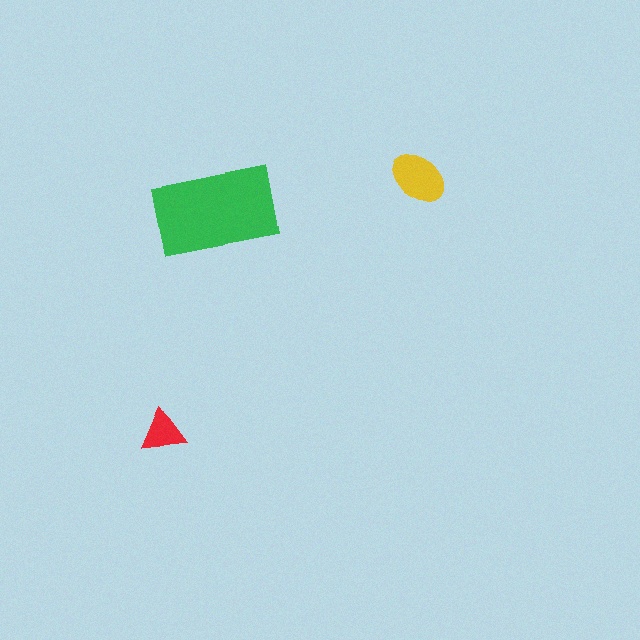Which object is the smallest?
The red triangle.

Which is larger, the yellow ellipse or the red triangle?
The yellow ellipse.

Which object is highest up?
The yellow ellipse is topmost.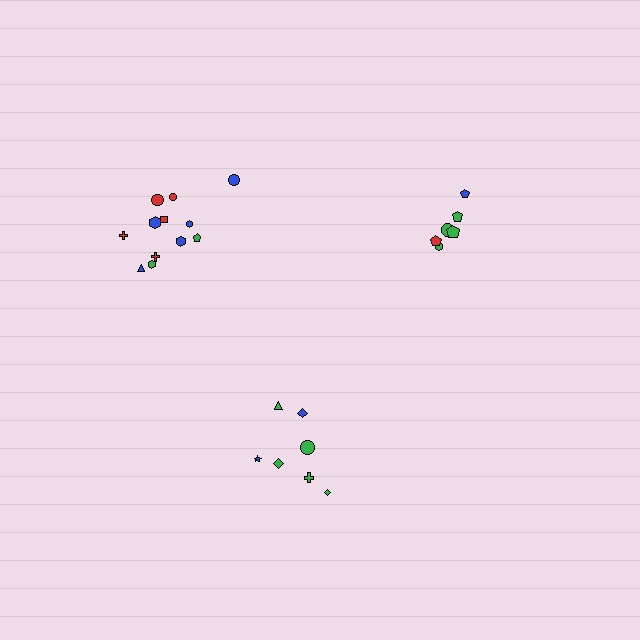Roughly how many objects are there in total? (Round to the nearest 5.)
Roughly 25 objects in total.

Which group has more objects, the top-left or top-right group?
The top-left group.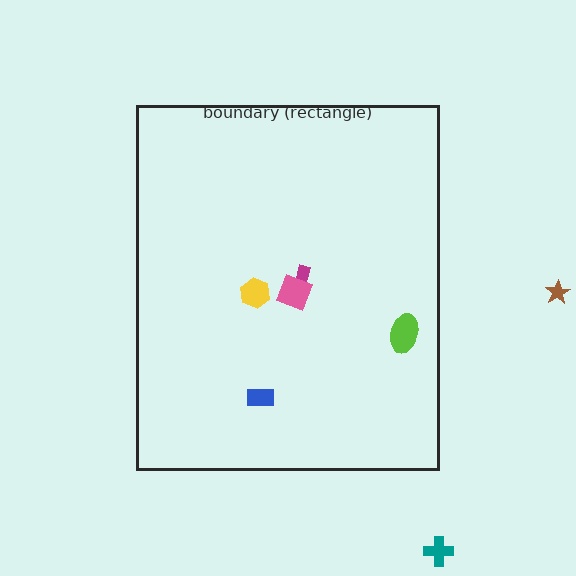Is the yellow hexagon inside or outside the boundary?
Inside.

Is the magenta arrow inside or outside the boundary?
Inside.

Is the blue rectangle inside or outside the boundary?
Inside.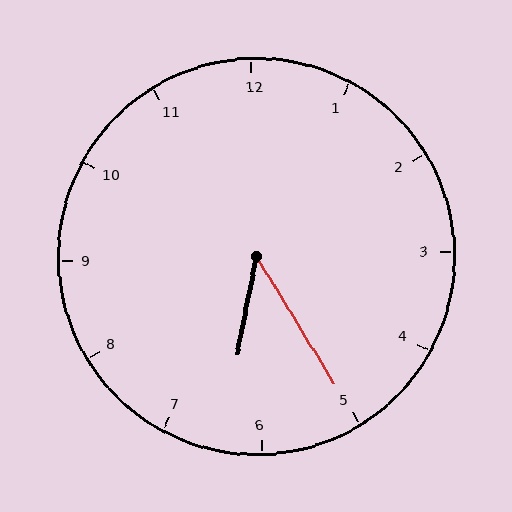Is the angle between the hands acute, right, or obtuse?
It is acute.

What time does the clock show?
6:25.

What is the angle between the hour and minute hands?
Approximately 42 degrees.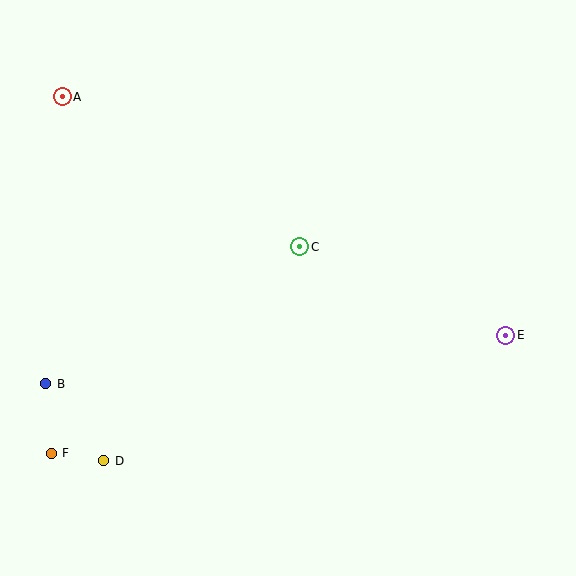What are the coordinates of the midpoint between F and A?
The midpoint between F and A is at (57, 275).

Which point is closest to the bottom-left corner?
Point F is closest to the bottom-left corner.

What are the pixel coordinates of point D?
Point D is at (104, 461).